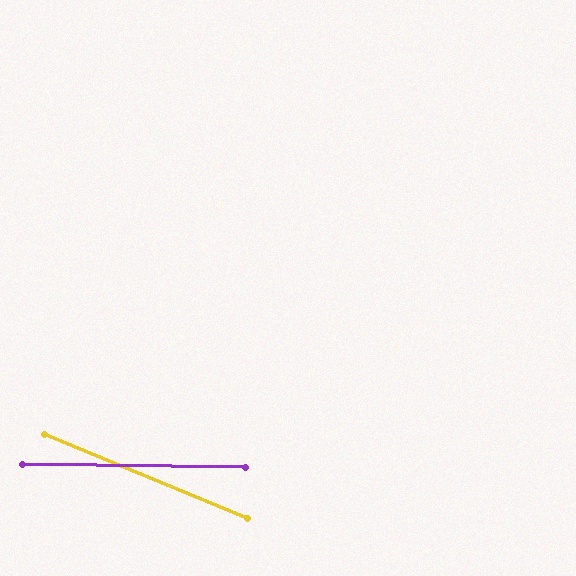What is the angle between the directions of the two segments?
Approximately 22 degrees.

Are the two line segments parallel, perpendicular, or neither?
Neither parallel nor perpendicular — they differ by about 22°.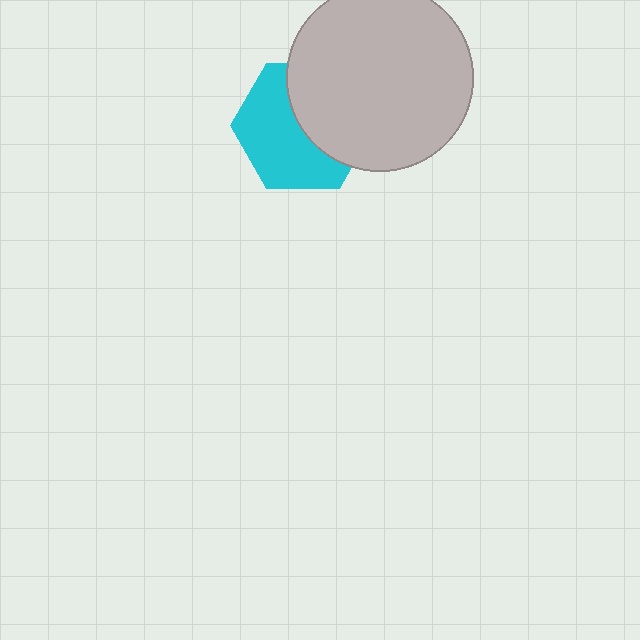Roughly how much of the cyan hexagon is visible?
About half of it is visible (roughly 55%).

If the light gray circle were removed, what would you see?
You would see the complete cyan hexagon.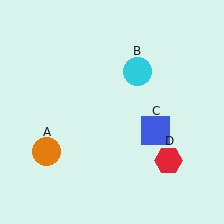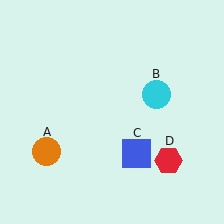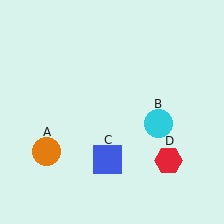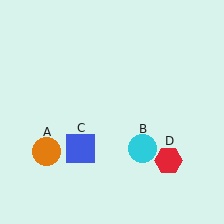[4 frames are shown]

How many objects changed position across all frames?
2 objects changed position: cyan circle (object B), blue square (object C).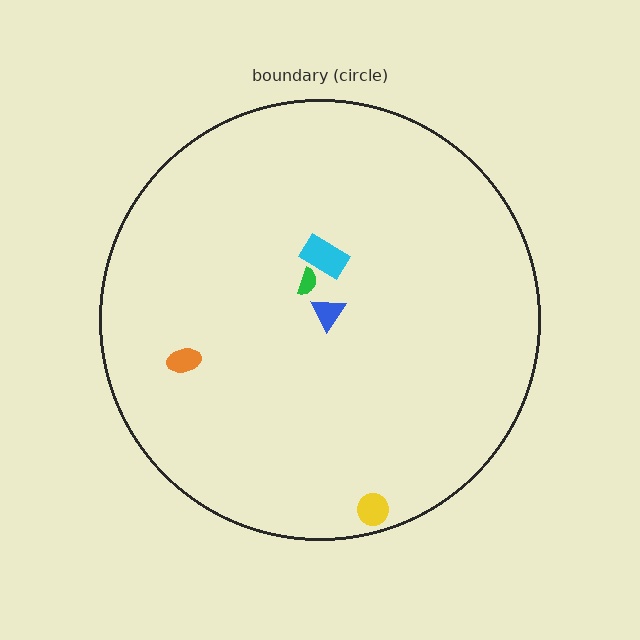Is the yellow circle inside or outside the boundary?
Inside.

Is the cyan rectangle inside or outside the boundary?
Inside.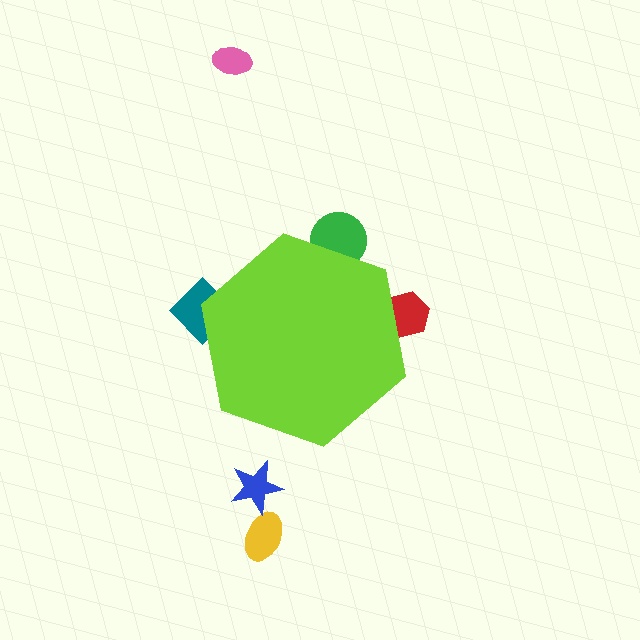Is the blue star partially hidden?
No, the blue star is fully visible.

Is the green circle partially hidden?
Yes, the green circle is partially hidden behind the lime hexagon.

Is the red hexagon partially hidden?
Yes, the red hexagon is partially hidden behind the lime hexagon.